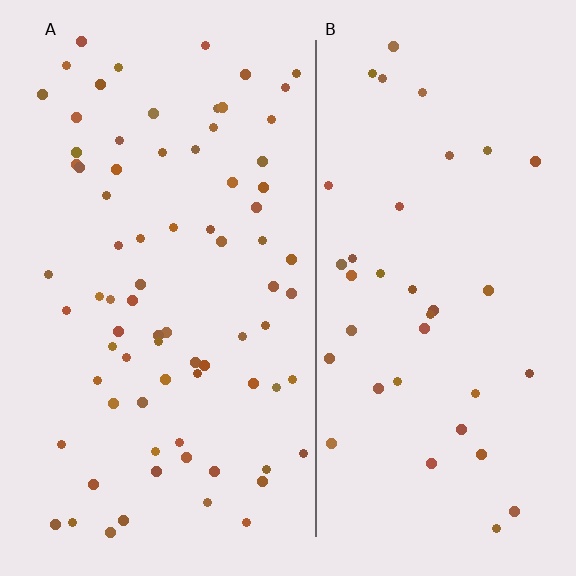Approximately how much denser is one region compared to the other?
Approximately 2.1× — region A over region B.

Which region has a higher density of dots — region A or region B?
A (the left).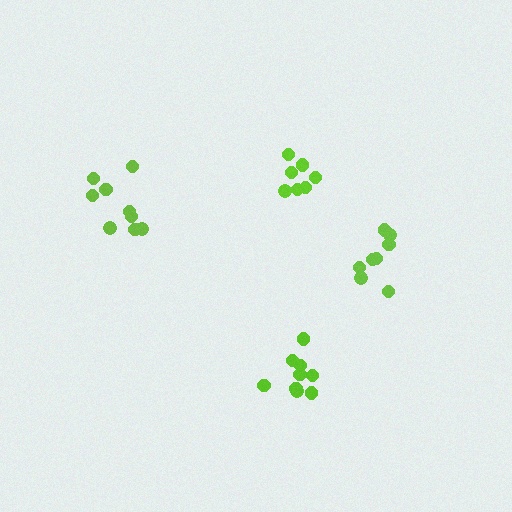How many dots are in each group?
Group 1: 7 dots, Group 2: 9 dots, Group 3: 9 dots, Group 4: 8 dots (33 total).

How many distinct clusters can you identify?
There are 4 distinct clusters.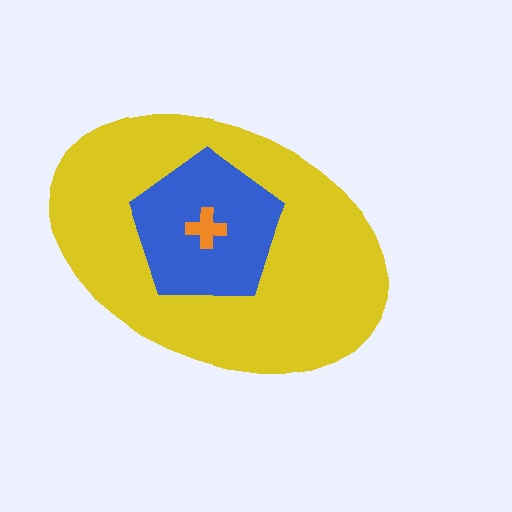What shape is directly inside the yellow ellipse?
The blue pentagon.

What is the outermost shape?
The yellow ellipse.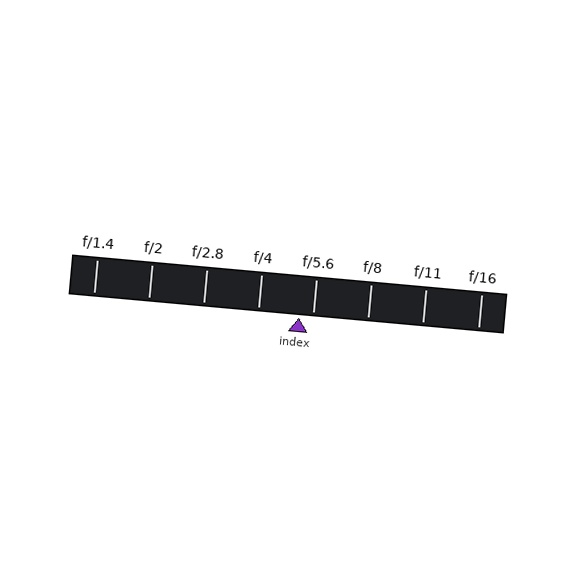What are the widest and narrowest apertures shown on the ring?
The widest aperture shown is f/1.4 and the narrowest is f/16.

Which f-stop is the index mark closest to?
The index mark is closest to f/5.6.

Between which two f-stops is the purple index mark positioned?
The index mark is between f/4 and f/5.6.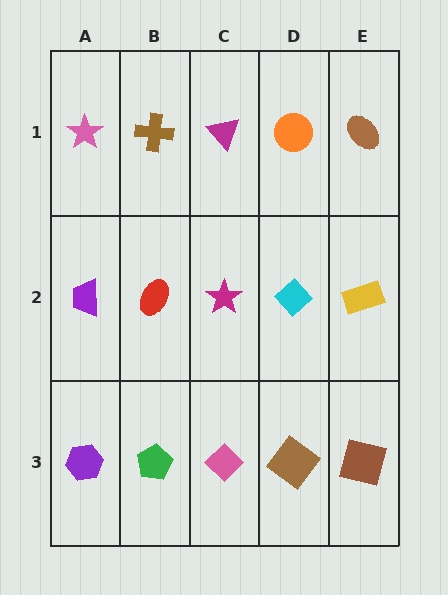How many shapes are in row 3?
5 shapes.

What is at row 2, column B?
A red ellipse.